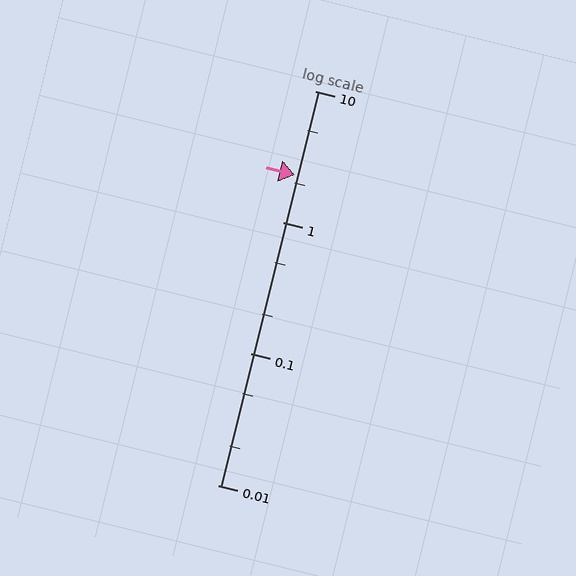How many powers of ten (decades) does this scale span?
The scale spans 3 decades, from 0.01 to 10.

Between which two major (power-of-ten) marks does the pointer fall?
The pointer is between 1 and 10.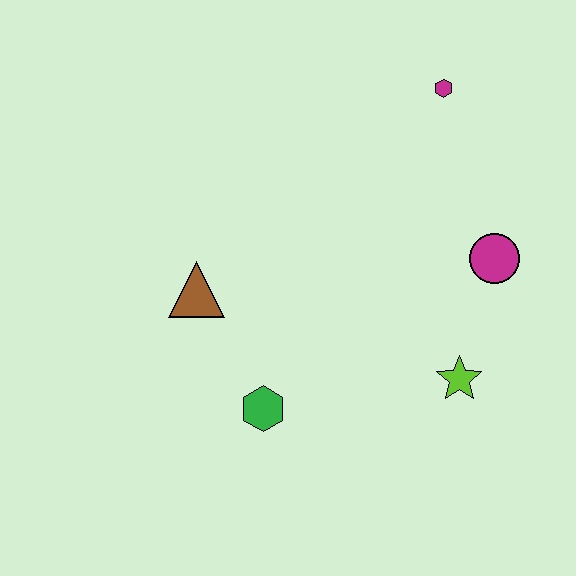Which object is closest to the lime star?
The magenta circle is closest to the lime star.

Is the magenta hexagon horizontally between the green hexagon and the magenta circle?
Yes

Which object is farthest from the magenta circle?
The brown triangle is farthest from the magenta circle.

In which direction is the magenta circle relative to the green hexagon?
The magenta circle is to the right of the green hexagon.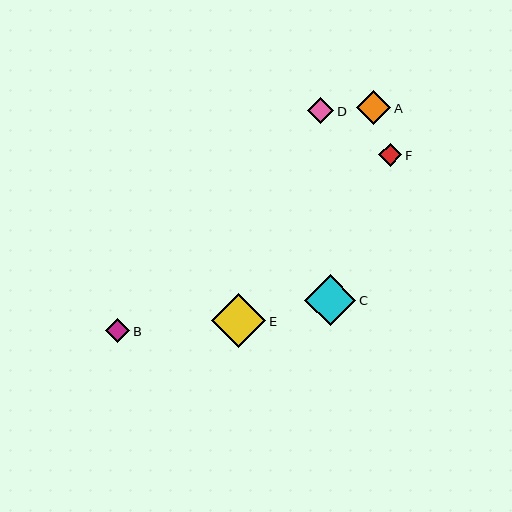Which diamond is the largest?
Diamond E is the largest with a size of approximately 55 pixels.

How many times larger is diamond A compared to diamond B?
Diamond A is approximately 1.4 times the size of diamond B.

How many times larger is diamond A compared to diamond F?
Diamond A is approximately 1.5 times the size of diamond F.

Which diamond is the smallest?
Diamond F is the smallest with a size of approximately 23 pixels.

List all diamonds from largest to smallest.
From largest to smallest: E, C, A, D, B, F.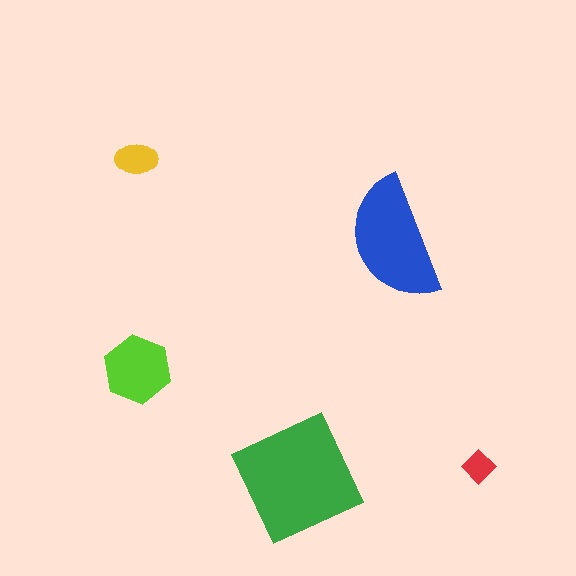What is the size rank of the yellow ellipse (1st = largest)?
4th.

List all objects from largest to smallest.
The green square, the blue semicircle, the lime hexagon, the yellow ellipse, the red diamond.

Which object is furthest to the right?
The red diamond is rightmost.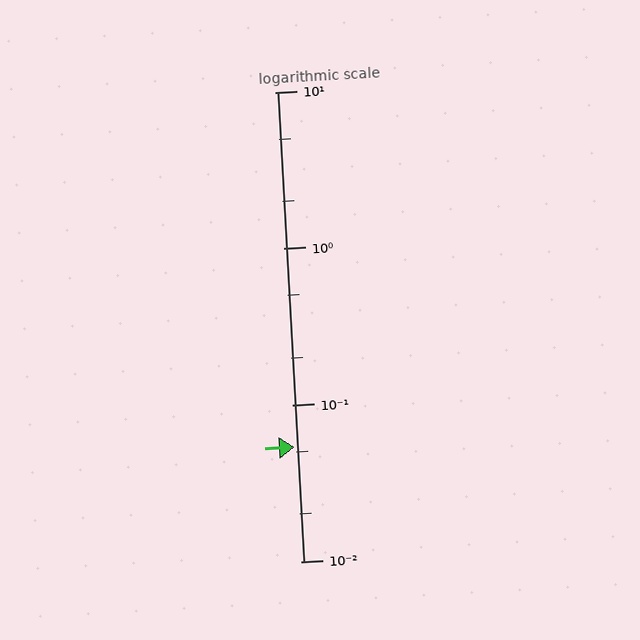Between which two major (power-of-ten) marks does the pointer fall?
The pointer is between 0.01 and 0.1.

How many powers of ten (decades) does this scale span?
The scale spans 3 decades, from 0.01 to 10.